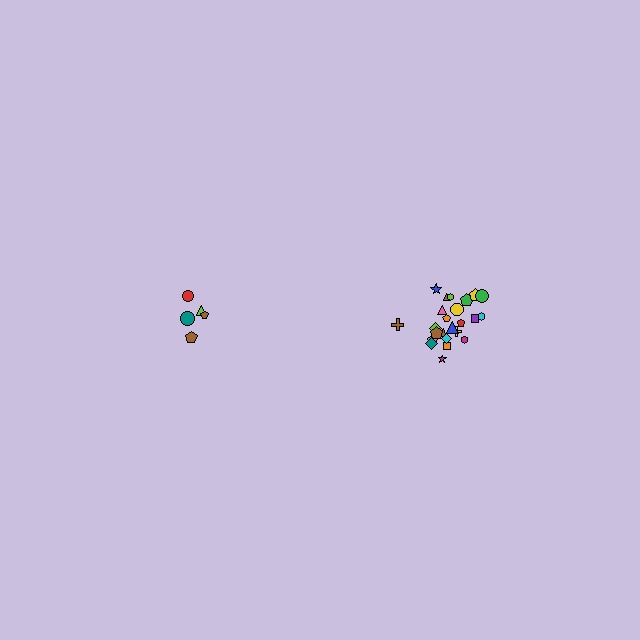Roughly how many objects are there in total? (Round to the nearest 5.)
Roughly 30 objects in total.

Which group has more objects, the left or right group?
The right group.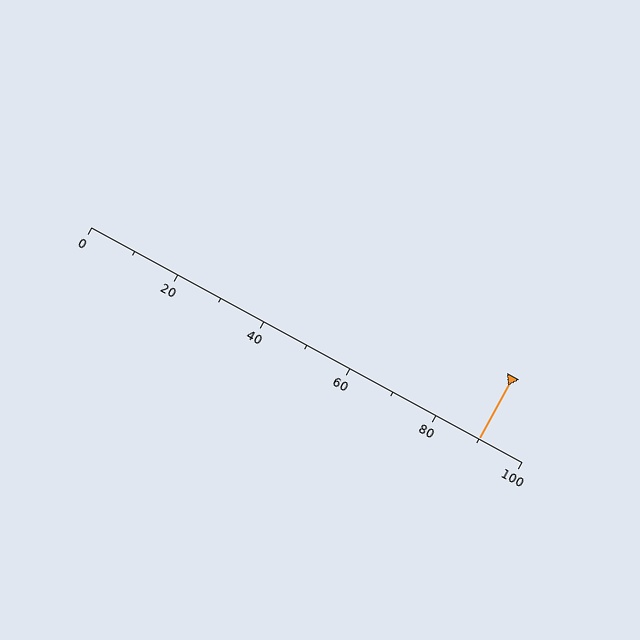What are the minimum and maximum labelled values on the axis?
The axis runs from 0 to 100.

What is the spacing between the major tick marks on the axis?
The major ticks are spaced 20 apart.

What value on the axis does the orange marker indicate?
The marker indicates approximately 90.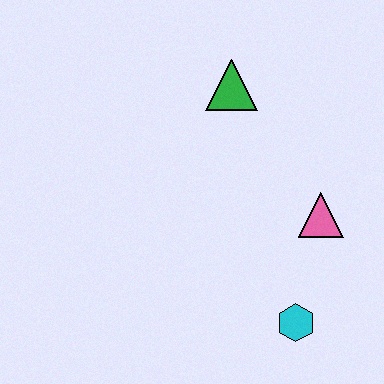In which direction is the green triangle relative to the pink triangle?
The green triangle is above the pink triangle.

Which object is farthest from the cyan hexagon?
The green triangle is farthest from the cyan hexagon.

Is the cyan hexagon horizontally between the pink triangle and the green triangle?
Yes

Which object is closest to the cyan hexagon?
The pink triangle is closest to the cyan hexagon.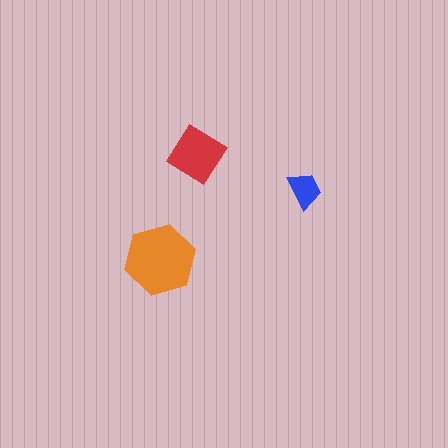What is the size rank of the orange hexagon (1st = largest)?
1st.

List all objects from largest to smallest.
The orange hexagon, the red diamond, the blue trapezoid.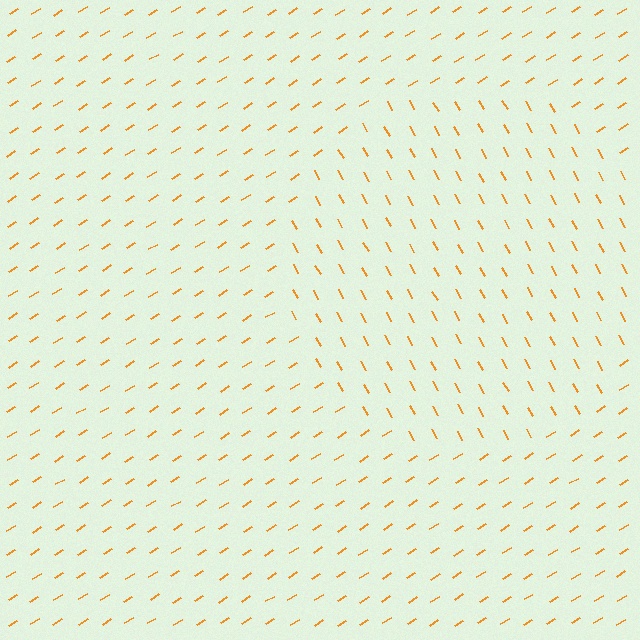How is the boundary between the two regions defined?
The boundary is defined purely by a change in line orientation (approximately 87 degrees difference). All lines are the same color and thickness.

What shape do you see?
I see a circle.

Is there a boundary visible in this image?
Yes, there is a texture boundary formed by a change in line orientation.